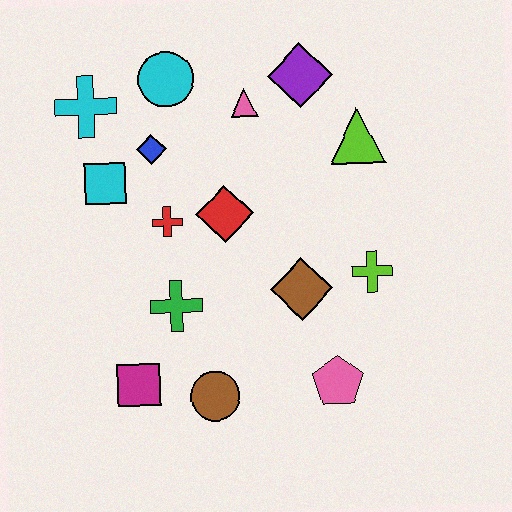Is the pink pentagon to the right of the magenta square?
Yes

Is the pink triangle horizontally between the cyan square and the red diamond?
No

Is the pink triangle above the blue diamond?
Yes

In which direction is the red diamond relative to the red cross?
The red diamond is to the right of the red cross.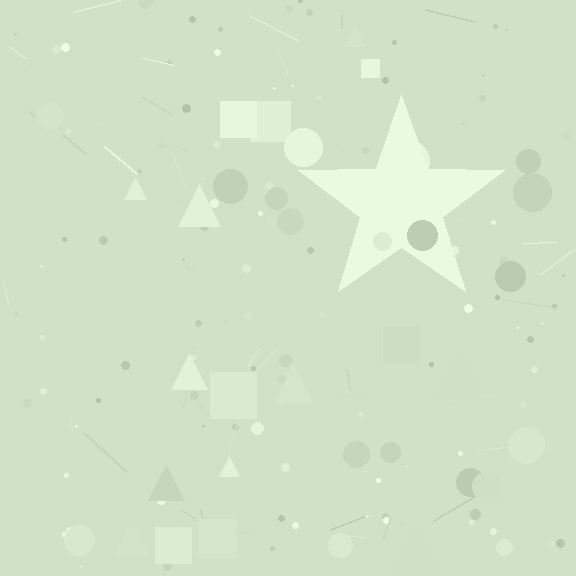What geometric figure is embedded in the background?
A star is embedded in the background.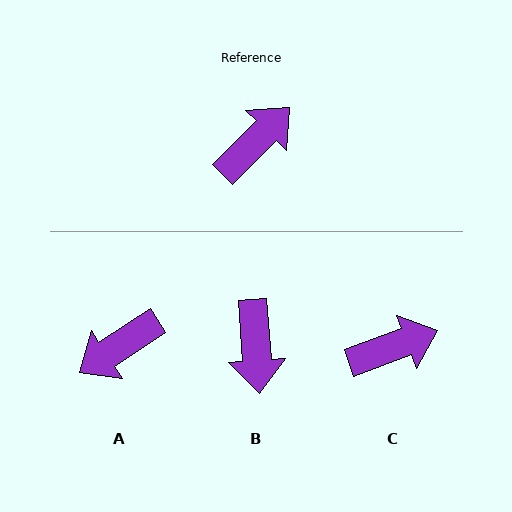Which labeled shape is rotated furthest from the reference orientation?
A, about 169 degrees away.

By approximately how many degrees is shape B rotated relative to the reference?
Approximately 131 degrees clockwise.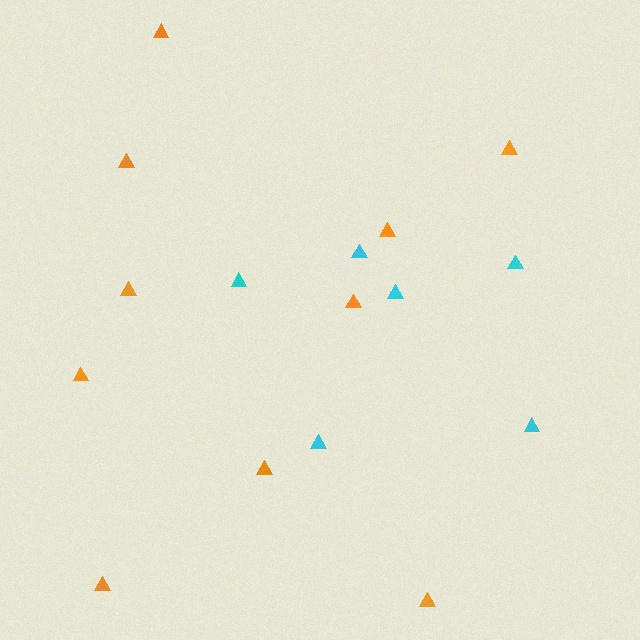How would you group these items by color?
There are 2 groups: one group of orange triangles (10) and one group of cyan triangles (6).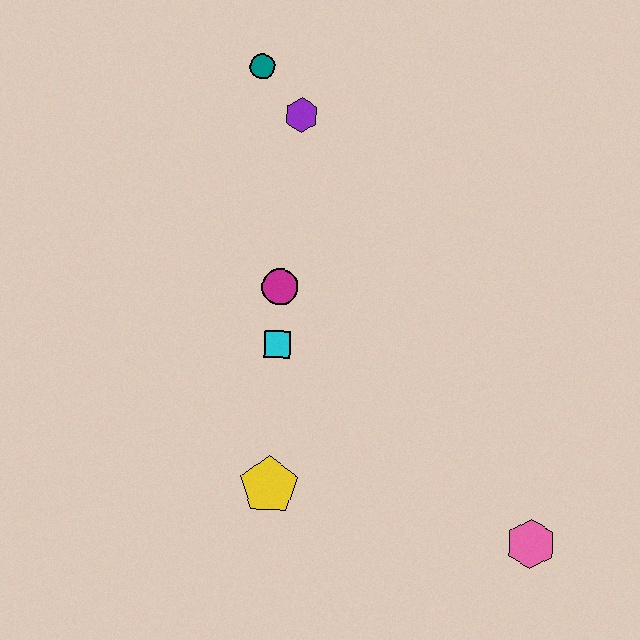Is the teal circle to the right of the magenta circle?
No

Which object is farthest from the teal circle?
The pink hexagon is farthest from the teal circle.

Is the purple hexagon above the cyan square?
Yes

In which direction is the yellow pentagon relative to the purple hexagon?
The yellow pentagon is below the purple hexagon.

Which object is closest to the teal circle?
The purple hexagon is closest to the teal circle.